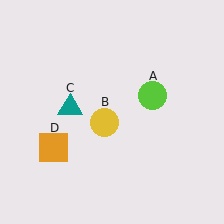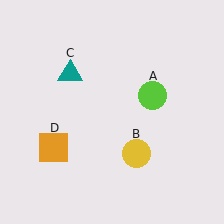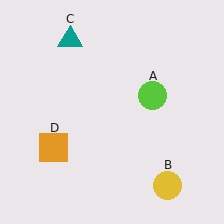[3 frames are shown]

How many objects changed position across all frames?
2 objects changed position: yellow circle (object B), teal triangle (object C).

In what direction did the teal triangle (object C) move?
The teal triangle (object C) moved up.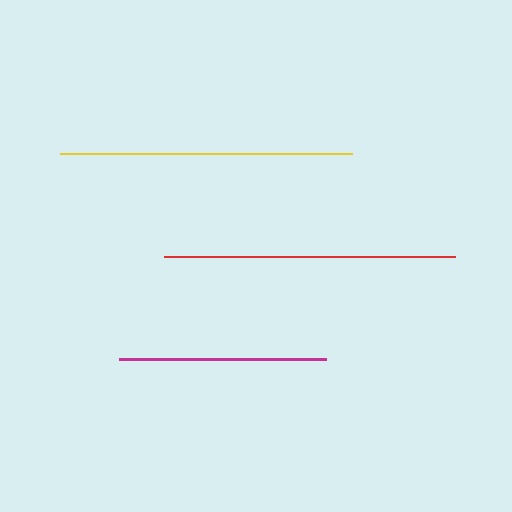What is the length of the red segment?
The red segment is approximately 291 pixels long.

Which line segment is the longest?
The yellow line is the longest at approximately 291 pixels.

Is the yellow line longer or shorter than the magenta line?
The yellow line is longer than the magenta line.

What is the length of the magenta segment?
The magenta segment is approximately 207 pixels long.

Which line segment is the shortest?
The magenta line is the shortest at approximately 207 pixels.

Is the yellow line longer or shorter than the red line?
The yellow line is longer than the red line.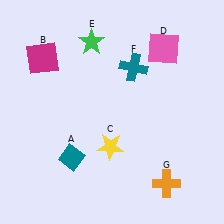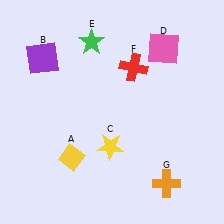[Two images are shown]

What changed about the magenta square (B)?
In Image 1, B is magenta. In Image 2, it changed to purple.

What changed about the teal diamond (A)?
In Image 1, A is teal. In Image 2, it changed to yellow.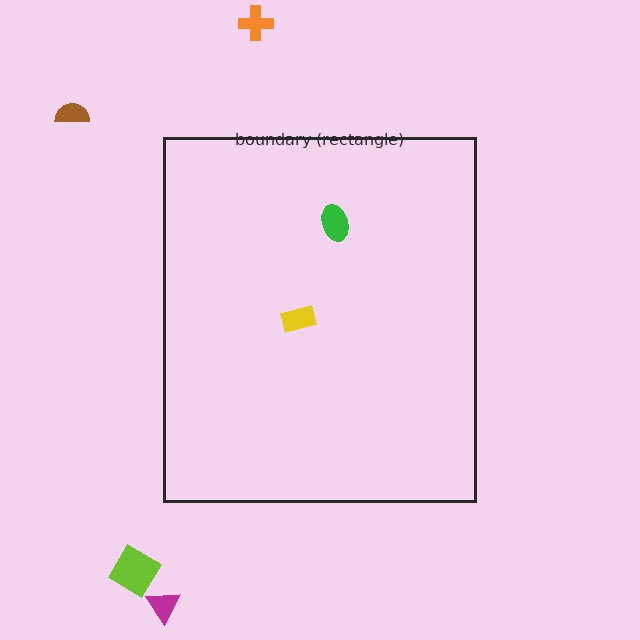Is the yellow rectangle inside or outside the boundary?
Inside.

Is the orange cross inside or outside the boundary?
Outside.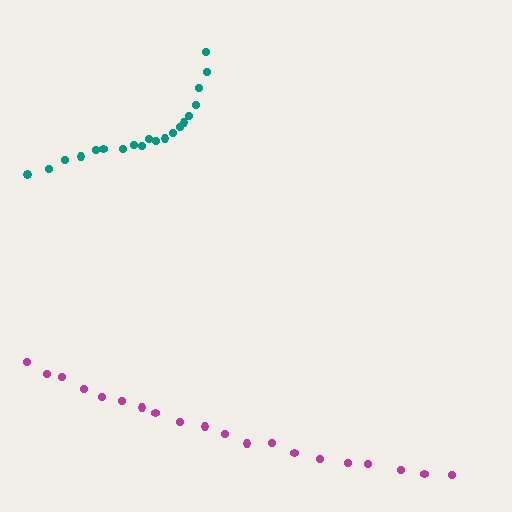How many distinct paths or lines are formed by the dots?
There are 2 distinct paths.